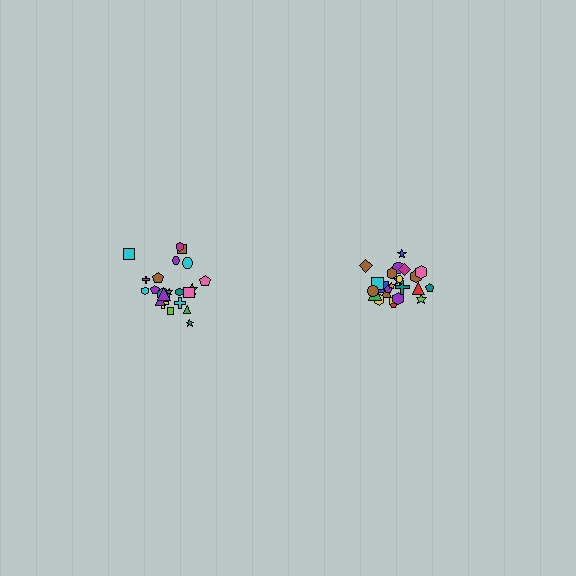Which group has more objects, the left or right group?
The right group.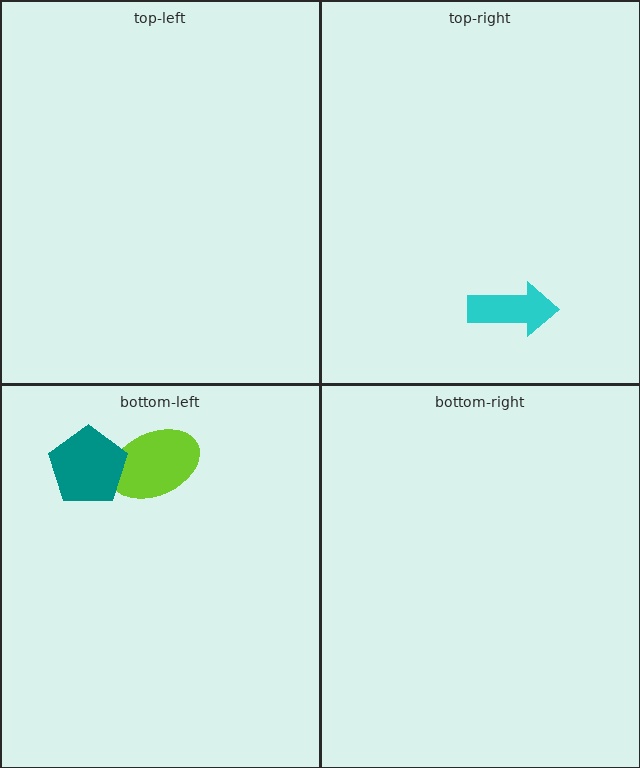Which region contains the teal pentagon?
The bottom-left region.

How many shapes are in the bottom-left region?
2.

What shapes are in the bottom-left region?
The lime ellipse, the teal pentagon.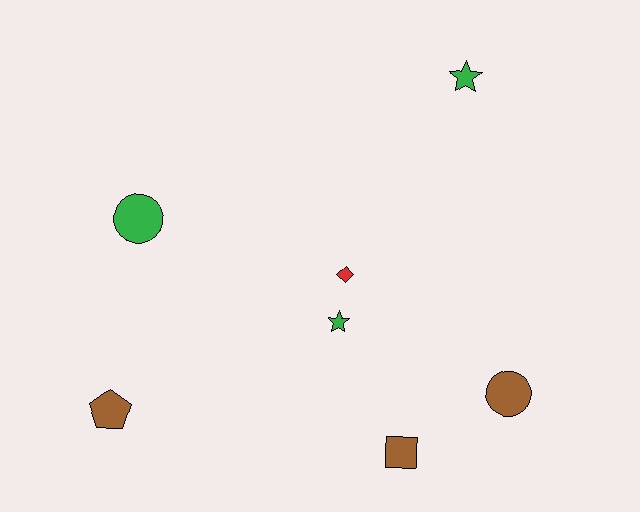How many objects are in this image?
There are 7 objects.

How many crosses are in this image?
There are no crosses.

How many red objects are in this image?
There is 1 red object.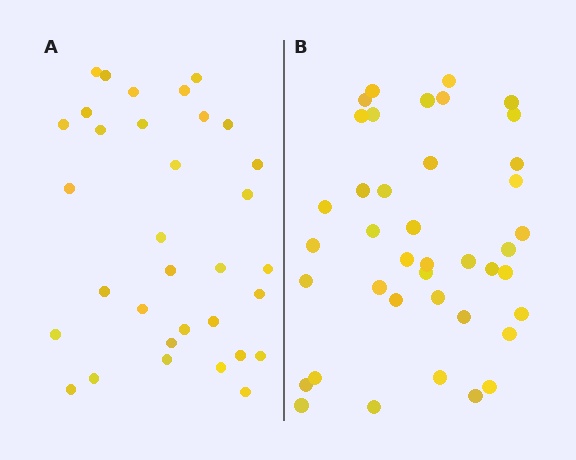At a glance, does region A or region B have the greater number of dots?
Region B (the right region) has more dots.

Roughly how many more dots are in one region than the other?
Region B has roughly 8 or so more dots than region A.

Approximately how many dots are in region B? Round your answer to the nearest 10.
About 40 dots.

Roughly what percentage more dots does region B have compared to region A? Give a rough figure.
About 20% more.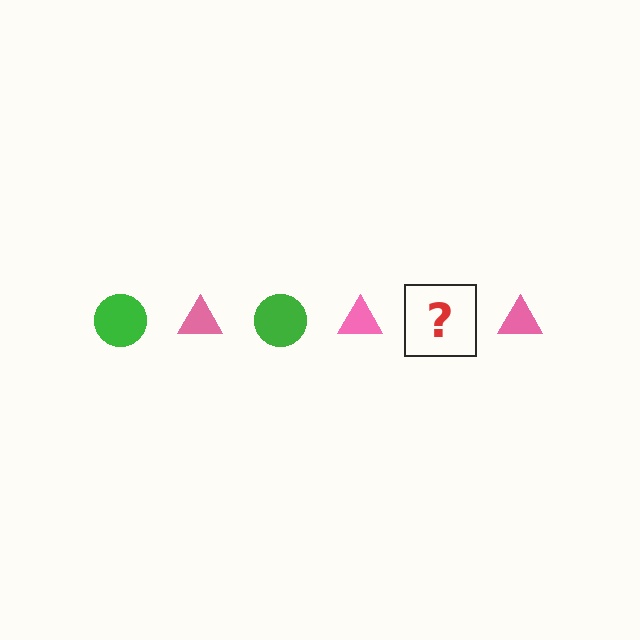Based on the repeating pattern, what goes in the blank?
The blank should be a green circle.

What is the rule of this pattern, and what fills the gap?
The rule is that the pattern alternates between green circle and pink triangle. The gap should be filled with a green circle.